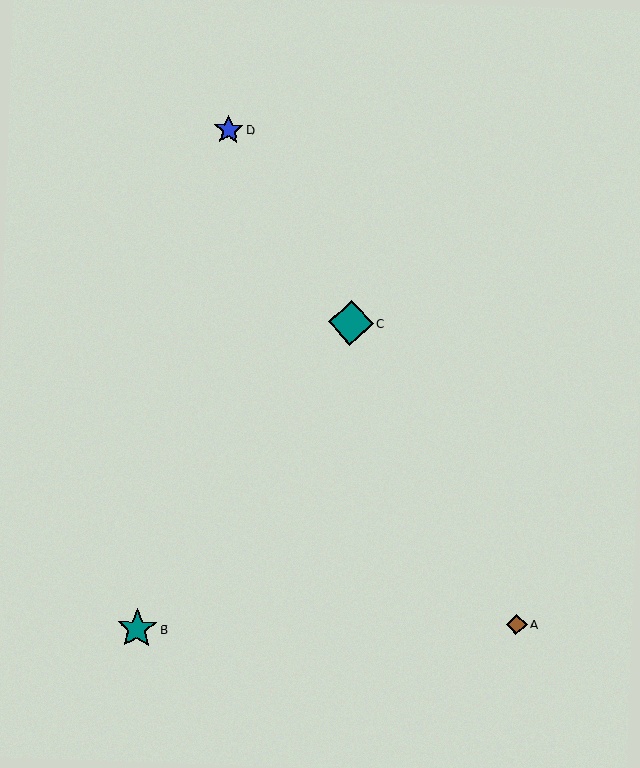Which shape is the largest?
The teal diamond (labeled C) is the largest.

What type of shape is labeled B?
Shape B is a teal star.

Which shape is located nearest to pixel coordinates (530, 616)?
The brown diamond (labeled A) at (517, 624) is nearest to that location.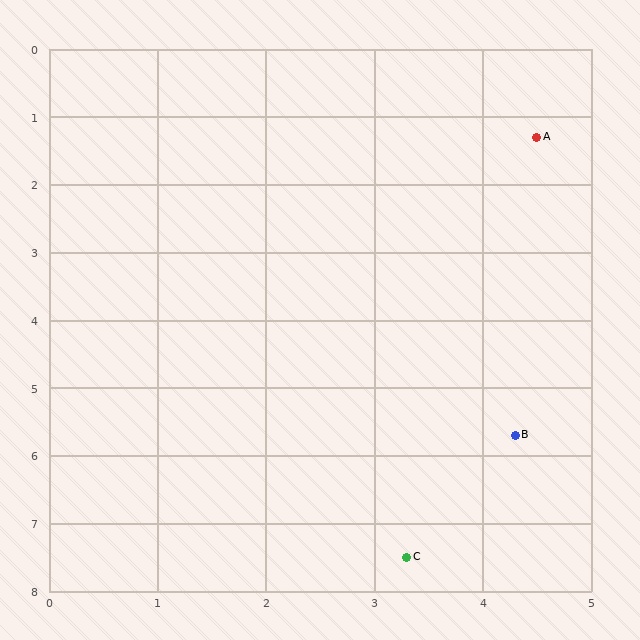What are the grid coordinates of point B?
Point B is at approximately (4.3, 5.7).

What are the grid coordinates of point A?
Point A is at approximately (4.5, 1.3).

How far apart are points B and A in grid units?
Points B and A are about 4.4 grid units apart.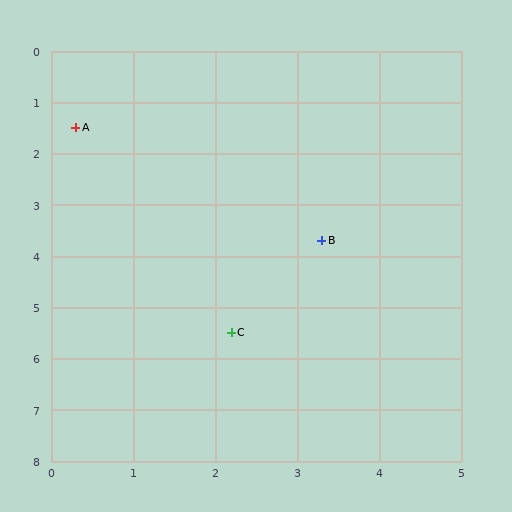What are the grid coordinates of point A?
Point A is at approximately (0.3, 1.5).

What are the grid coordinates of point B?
Point B is at approximately (3.3, 3.7).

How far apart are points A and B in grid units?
Points A and B are about 3.7 grid units apart.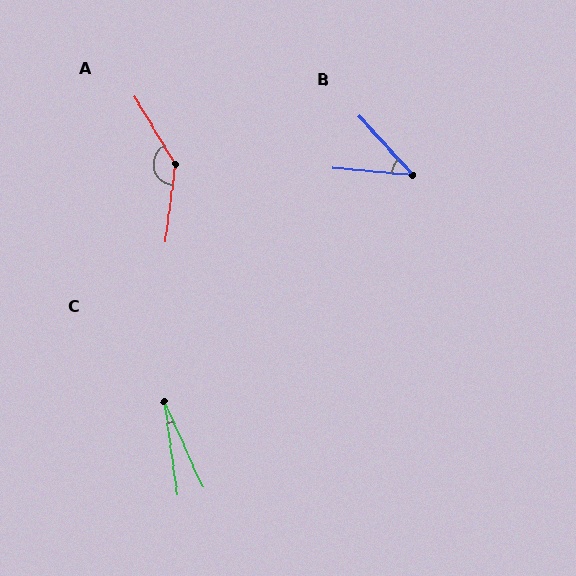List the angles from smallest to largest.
C (16°), B (43°), A (141°).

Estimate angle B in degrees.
Approximately 43 degrees.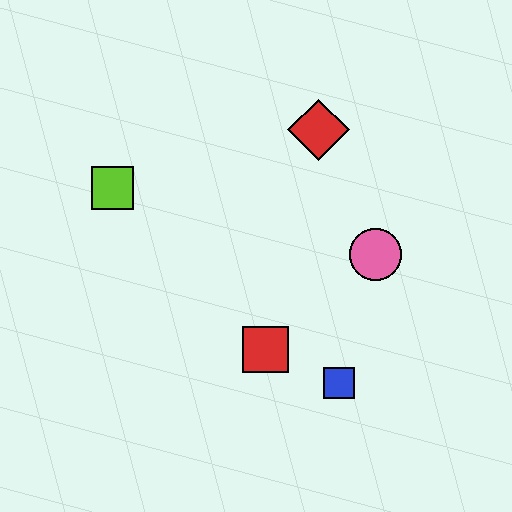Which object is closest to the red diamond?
The pink circle is closest to the red diamond.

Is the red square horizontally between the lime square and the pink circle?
Yes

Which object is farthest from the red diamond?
The blue square is farthest from the red diamond.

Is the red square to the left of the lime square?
No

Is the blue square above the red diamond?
No